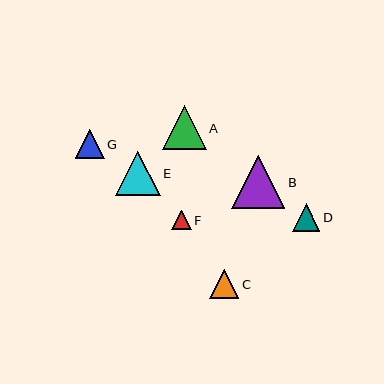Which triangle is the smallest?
Triangle F is the smallest with a size of approximately 19 pixels.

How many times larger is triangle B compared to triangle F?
Triangle B is approximately 2.7 times the size of triangle F.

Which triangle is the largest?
Triangle B is the largest with a size of approximately 53 pixels.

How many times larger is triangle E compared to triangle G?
Triangle E is approximately 1.5 times the size of triangle G.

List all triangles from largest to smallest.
From largest to smallest: B, E, A, G, C, D, F.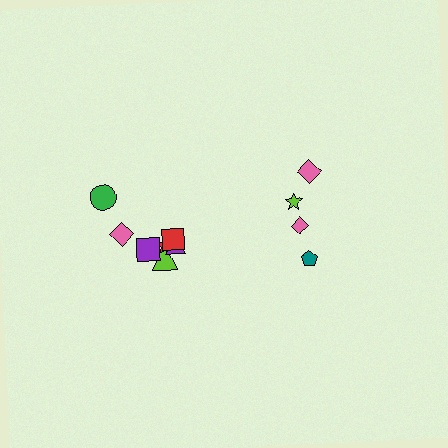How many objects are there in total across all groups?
There are 11 objects.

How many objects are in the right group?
There are 4 objects.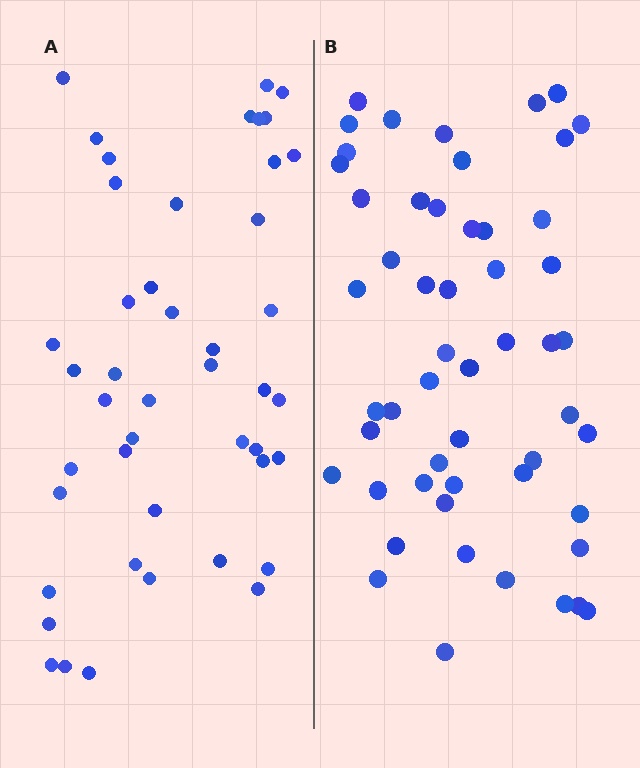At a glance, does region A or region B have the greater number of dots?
Region B (the right region) has more dots.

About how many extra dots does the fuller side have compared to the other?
Region B has roughly 8 or so more dots than region A.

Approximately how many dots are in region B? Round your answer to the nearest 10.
About 50 dots. (The exact count is 53, which rounds to 50.)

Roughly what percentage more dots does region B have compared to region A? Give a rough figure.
About 20% more.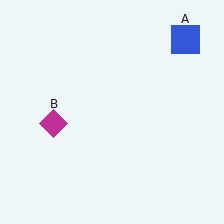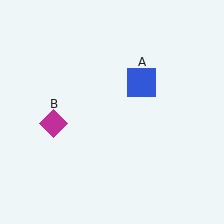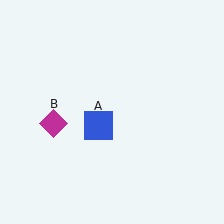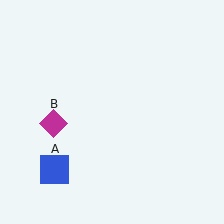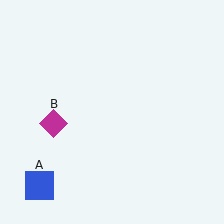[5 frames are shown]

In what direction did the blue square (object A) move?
The blue square (object A) moved down and to the left.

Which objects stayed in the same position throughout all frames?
Magenta diamond (object B) remained stationary.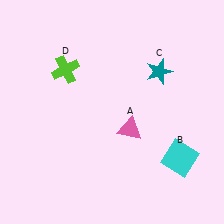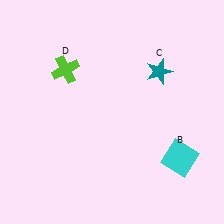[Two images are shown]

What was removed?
The pink triangle (A) was removed in Image 2.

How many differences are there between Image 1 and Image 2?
There is 1 difference between the two images.